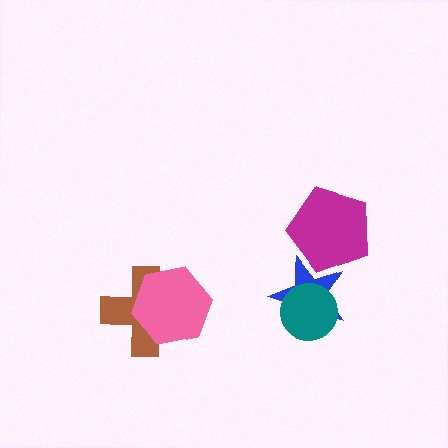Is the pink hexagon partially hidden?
No, no other shape covers it.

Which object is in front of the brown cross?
The pink hexagon is in front of the brown cross.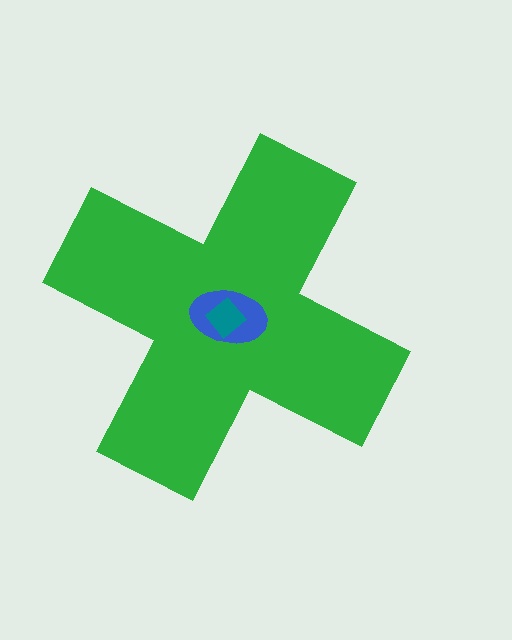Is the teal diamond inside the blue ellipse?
Yes.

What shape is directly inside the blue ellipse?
The teal diamond.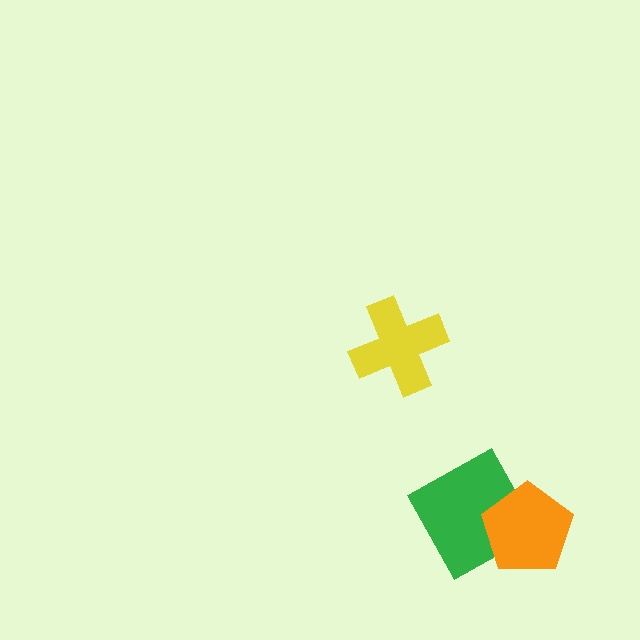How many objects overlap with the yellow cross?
0 objects overlap with the yellow cross.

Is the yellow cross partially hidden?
No, no other shape covers it.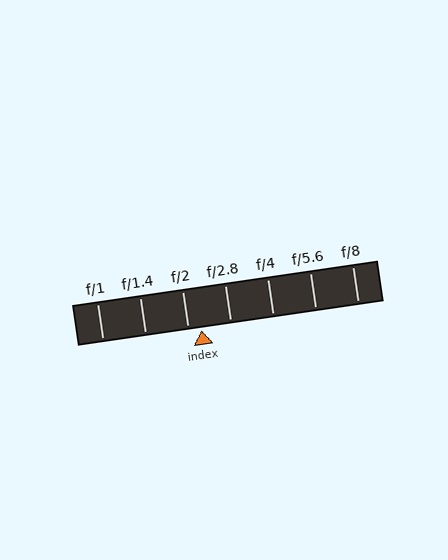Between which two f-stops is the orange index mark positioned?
The index mark is between f/2 and f/2.8.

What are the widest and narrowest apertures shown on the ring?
The widest aperture shown is f/1 and the narrowest is f/8.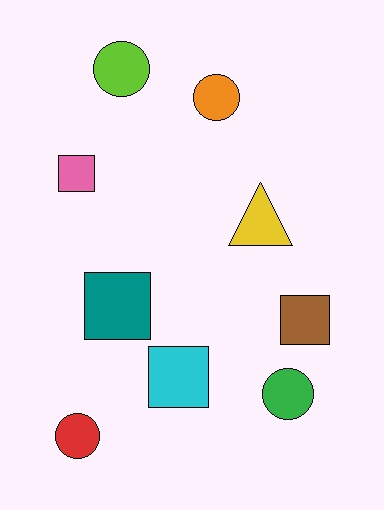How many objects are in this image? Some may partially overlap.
There are 9 objects.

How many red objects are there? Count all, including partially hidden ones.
There is 1 red object.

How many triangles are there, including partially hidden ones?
There is 1 triangle.